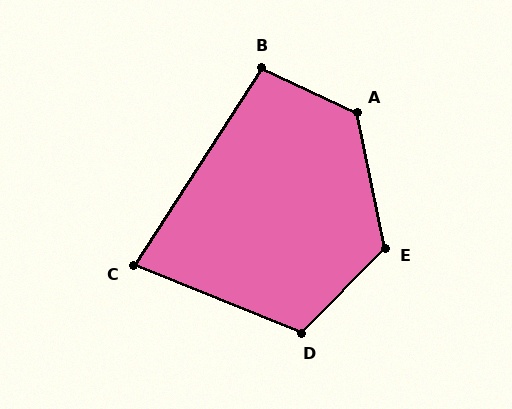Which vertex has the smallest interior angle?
C, at approximately 79 degrees.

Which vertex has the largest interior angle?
A, at approximately 127 degrees.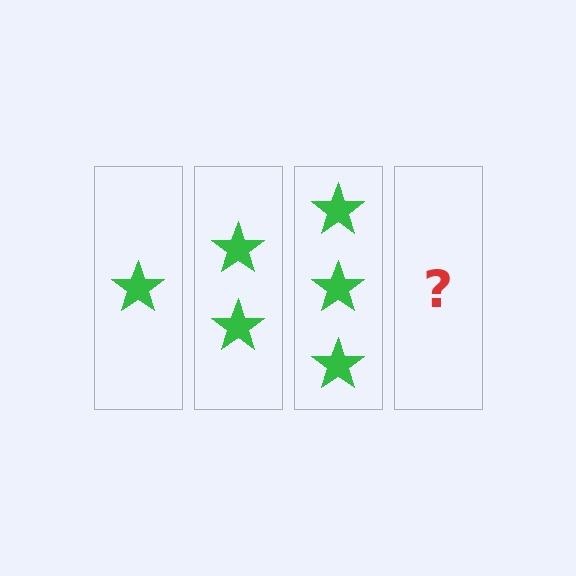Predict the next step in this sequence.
The next step is 4 stars.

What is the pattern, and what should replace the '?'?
The pattern is that each step adds one more star. The '?' should be 4 stars.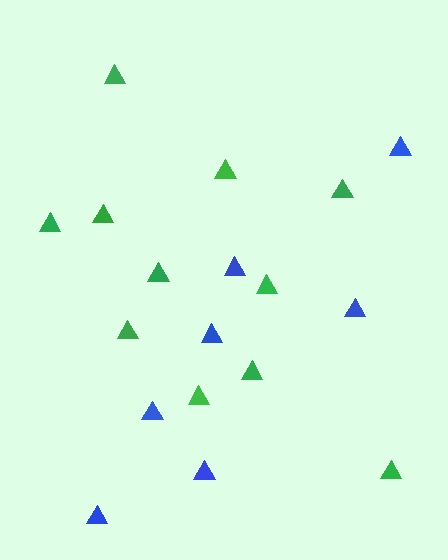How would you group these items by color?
There are 2 groups: one group of green triangles (11) and one group of blue triangles (7).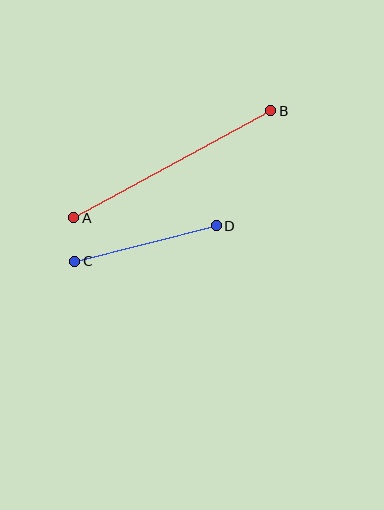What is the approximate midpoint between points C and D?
The midpoint is at approximately (146, 243) pixels.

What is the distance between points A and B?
The distance is approximately 224 pixels.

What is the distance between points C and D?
The distance is approximately 146 pixels.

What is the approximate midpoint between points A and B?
The midpoint is at approximately (172, 164) pixels.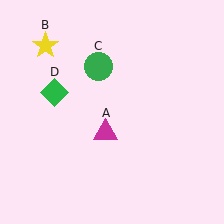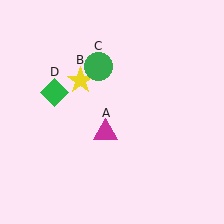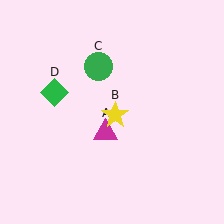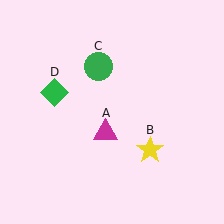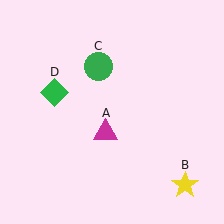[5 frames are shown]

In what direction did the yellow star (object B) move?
The yellow star (object B) moved down and to the right.